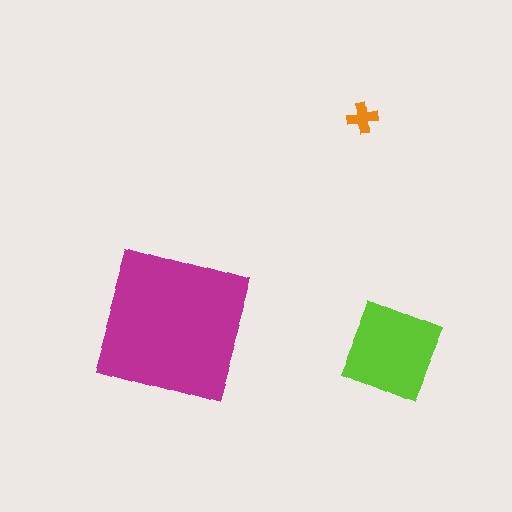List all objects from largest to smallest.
The magenta square, the lime diamond, the orange cross.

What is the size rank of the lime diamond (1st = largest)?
2nd.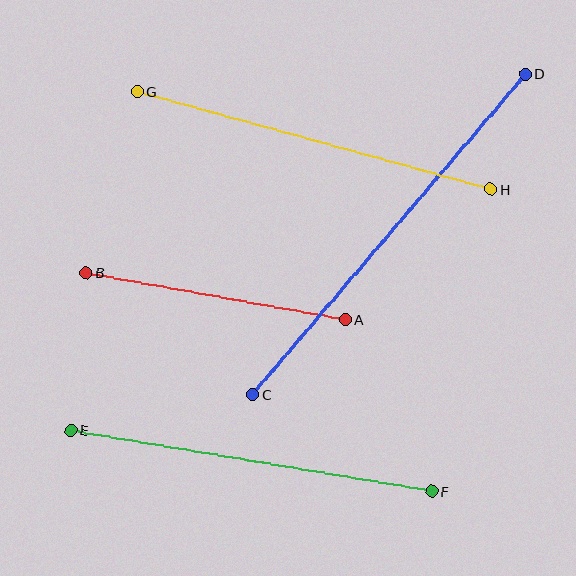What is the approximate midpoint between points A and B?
The midpoint is at approximately (216, 296) pixels.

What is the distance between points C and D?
The distance is approximately 421 pixels.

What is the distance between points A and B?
The distance is approximately 263 pixels.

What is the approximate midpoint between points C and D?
The midpoint is at approximately (389, 234) pixels.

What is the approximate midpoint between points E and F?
The midpoint is at approximately (251, 461) pixels.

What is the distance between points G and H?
The distance is approximately 367 pixels.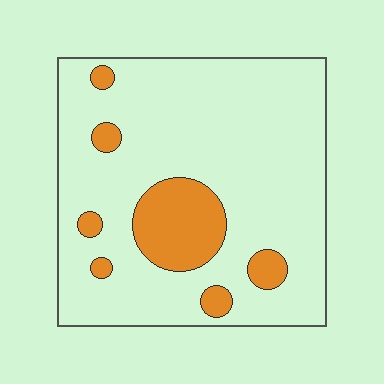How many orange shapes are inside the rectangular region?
7.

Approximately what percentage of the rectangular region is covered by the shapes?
Approximately 15%.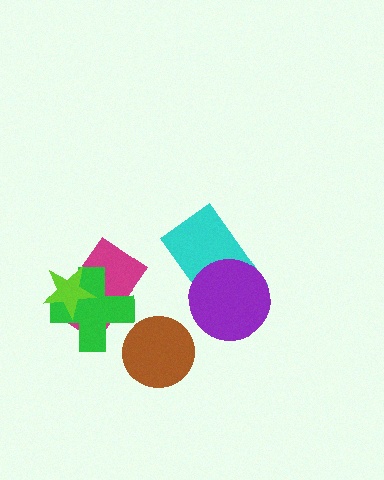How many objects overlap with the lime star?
2 objects overlap with the lime star.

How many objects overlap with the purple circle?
1 object overlaps with the purple circle.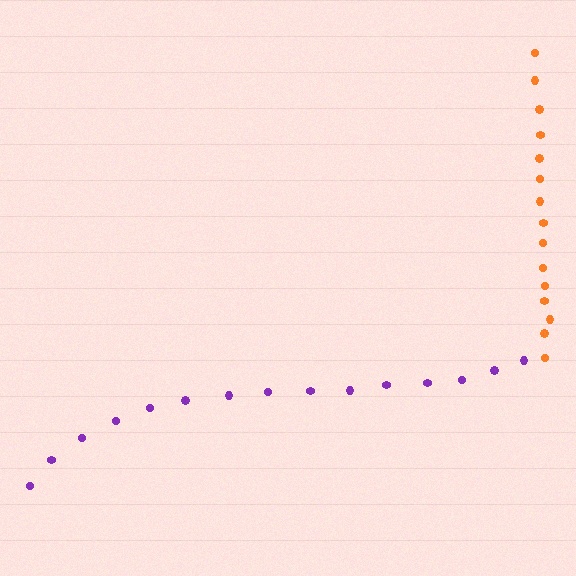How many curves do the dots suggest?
There are 2 distinct paths.